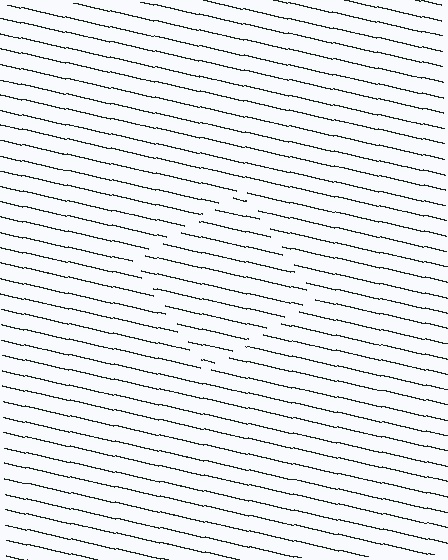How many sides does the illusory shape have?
4 sides — the line-ends trace a square.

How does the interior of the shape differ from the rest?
The interior of the shape contains the same grating, shifted by half a period — the contour is defined by the phase discontinuity where line-ends from the inner and outer gratings abut.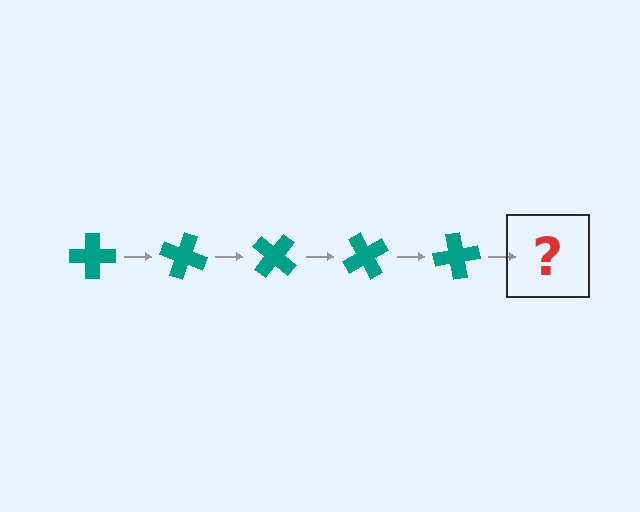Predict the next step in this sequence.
The next step is a teal cross rotated 100 degrees.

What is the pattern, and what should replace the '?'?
The pattern is that the cross rotates 20 degrees each step. The '?' should be a teal cross rotated 100 degrees.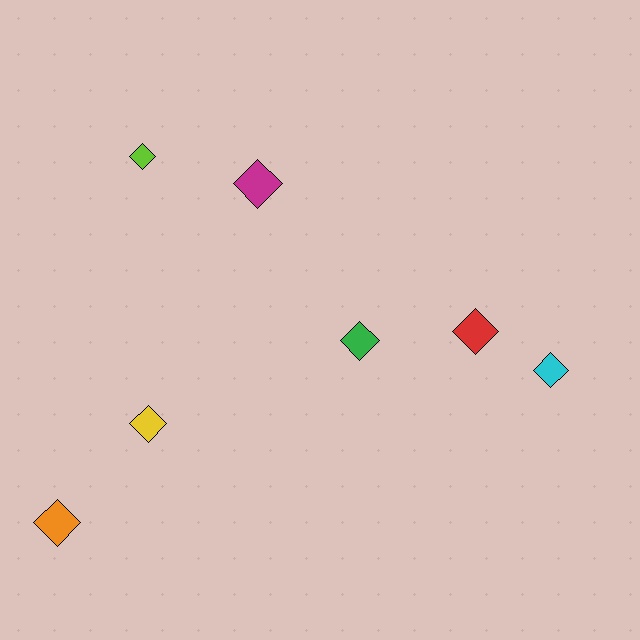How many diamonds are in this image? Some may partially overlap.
There are 7 diamonds.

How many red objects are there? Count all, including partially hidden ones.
There is 1 red object.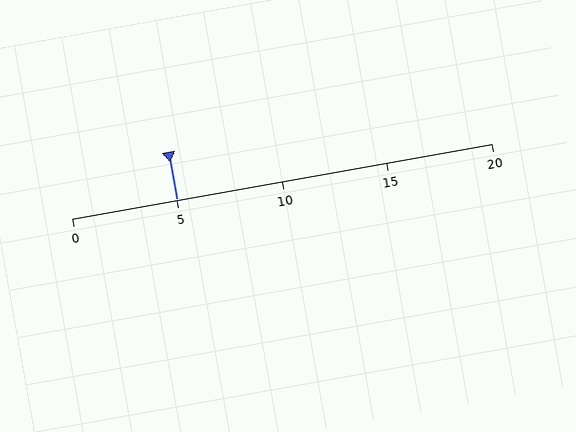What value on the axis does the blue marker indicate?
The marker indicates approximately 5.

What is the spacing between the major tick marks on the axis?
The major ticks are spaced 5 apart.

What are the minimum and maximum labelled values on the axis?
The axis runs from 0 to 20.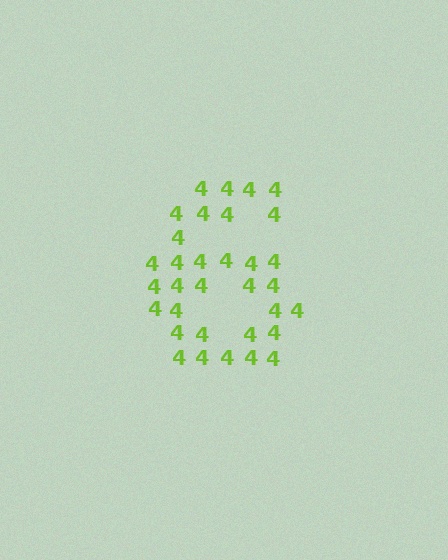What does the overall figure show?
The overall figure shows the digit 6.